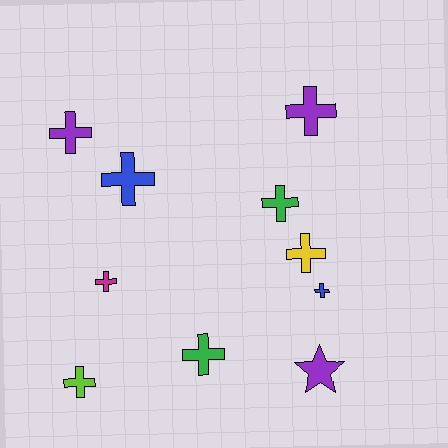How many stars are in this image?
There is 1 star.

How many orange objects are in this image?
There are no orange objects.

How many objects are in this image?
There are 10 objects.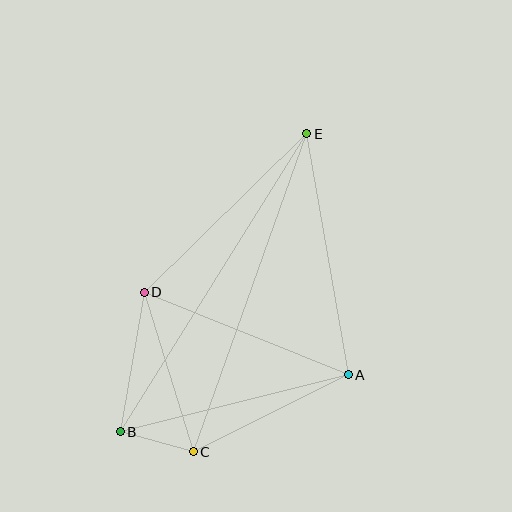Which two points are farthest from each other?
Points B and E are farthest from each other.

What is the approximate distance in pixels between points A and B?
The distance between A and B is approximately 236 pixels.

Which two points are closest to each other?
Points B and C are closest to each other.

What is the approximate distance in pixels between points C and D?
The distance between C and D is approximately 167 pixels.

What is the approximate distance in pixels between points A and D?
The distance between A and D is approximately 220 pixels.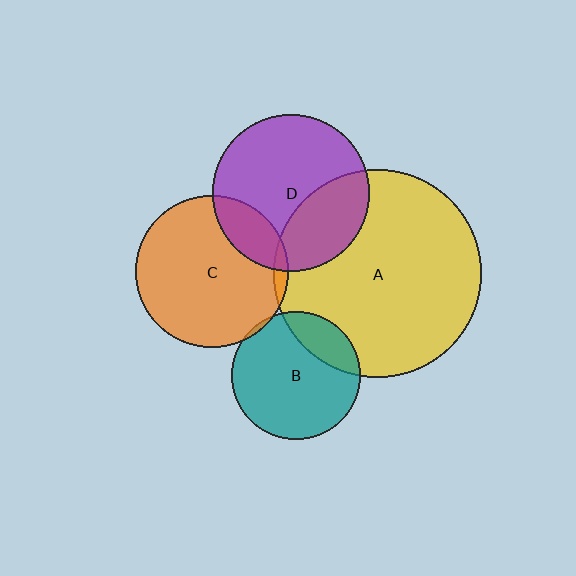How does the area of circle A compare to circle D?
Approximately 1.8 times.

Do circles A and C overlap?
Yes.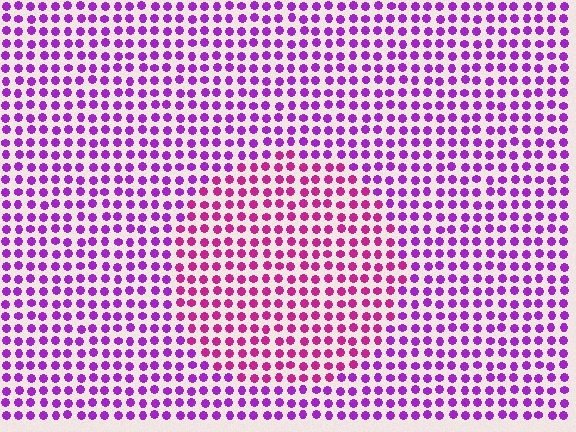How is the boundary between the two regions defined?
The boundary is defined purely by a slight shift in hue (about 33 degrees). Spacing, size, and orientation are identical on both sides.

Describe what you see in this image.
The image is filled with small purple elements in a uniform arrangement. A circle-shaped region is visible where the elements are tinted to a slightly different hue, forming a subtle color boundary.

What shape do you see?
I see a circle.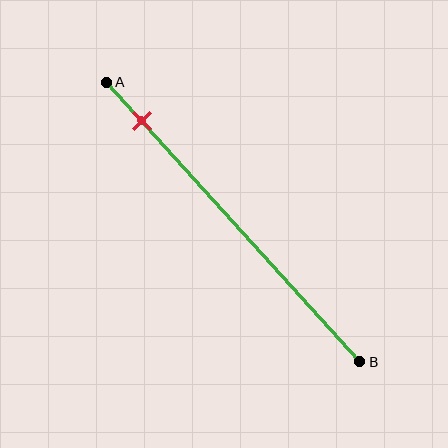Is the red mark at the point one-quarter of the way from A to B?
No, the mark is at about 15% from A, not at the 25% one-quarter point.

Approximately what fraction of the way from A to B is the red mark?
The red mark is approximately 15% of the way from A to B.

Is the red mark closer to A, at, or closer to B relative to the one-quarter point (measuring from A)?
The red mark is closer to point A than the one-quarter point of segment AB.